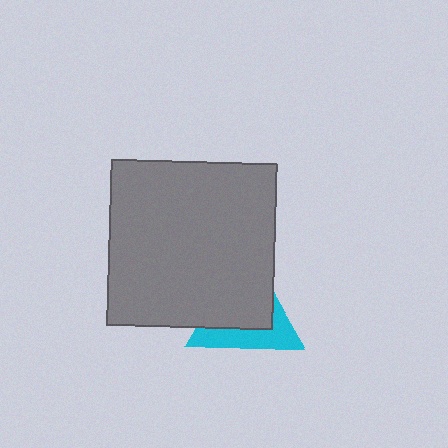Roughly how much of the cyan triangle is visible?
A small part of it is visible (roughly 39%).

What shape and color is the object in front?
The object in front is a gray square.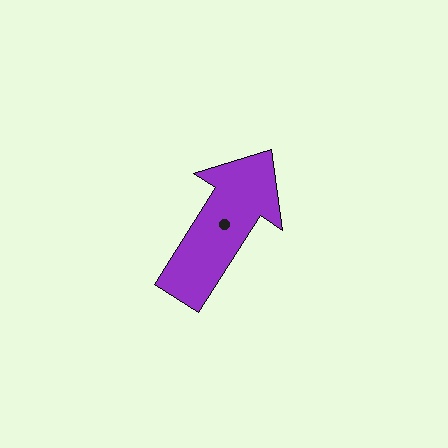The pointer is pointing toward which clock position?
Roughly 1 o'clock.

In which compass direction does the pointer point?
Northeast.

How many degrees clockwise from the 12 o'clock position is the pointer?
Approximately 33 degrees.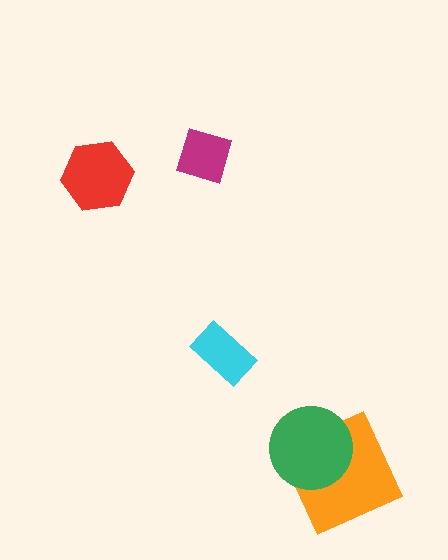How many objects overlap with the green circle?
1 object overlaps with the green circle.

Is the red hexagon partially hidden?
No, no other shape covers it.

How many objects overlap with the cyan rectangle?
0 objects overlap with the cyan rectangle.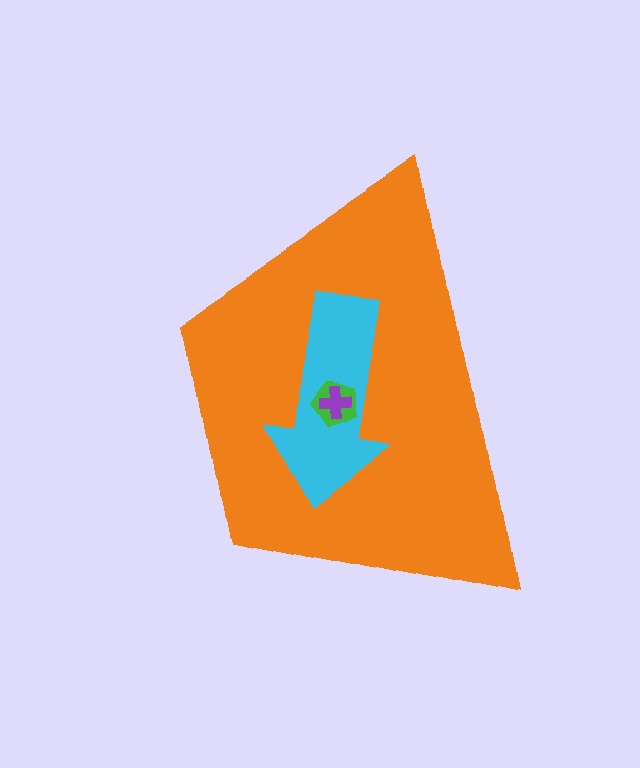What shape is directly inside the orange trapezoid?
The cyan arrow.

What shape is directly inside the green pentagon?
The purple cross.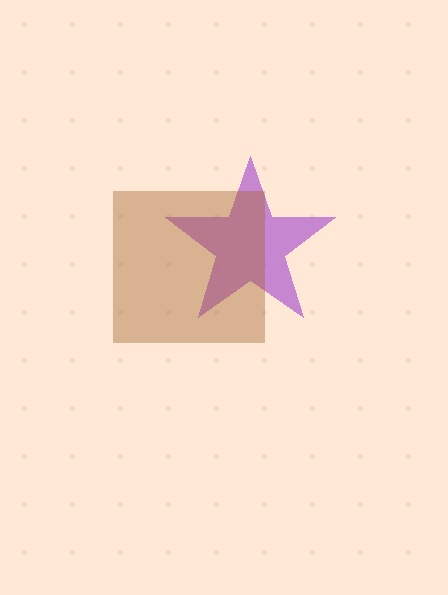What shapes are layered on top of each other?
The layered shapes are: a purple star, a brown square.